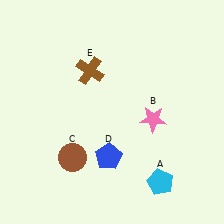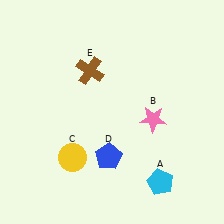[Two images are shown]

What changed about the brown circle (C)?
In Image 1, C is brown. In Image 2, it changed to yellow.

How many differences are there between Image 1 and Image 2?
There is 1 difference between the two images.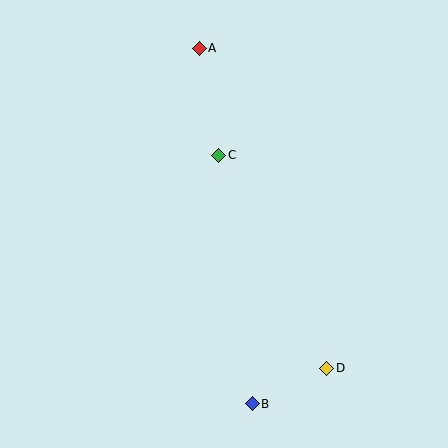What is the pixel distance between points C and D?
The distance between C and D is 239 pixels.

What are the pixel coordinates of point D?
Point D is at (327, 368).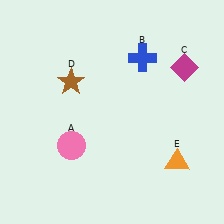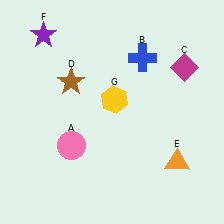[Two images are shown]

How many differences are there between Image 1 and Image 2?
There are 2 differences between the two images.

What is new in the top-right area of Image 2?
A yellow hexagon (G) was added in the top-right area of Image 2.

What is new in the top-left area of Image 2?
A purple star (F) was added in the top-left area of Image 2.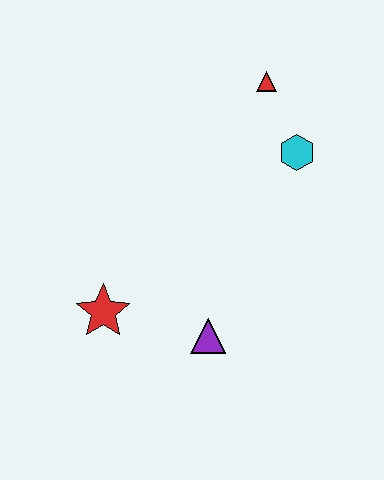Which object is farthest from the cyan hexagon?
The red star is farthest from the cyan hexagon.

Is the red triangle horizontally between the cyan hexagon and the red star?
Yes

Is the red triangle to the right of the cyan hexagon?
No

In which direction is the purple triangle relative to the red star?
The purple triangle is to the right of the red star.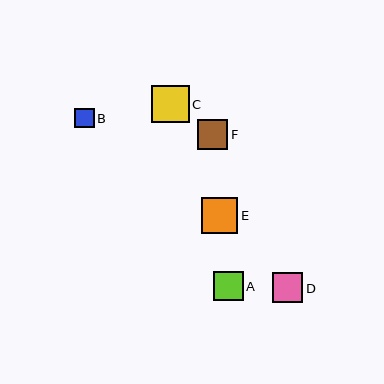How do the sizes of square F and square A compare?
Square F and square A are approximately the same size.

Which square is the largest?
Square C is the largest with a size of approximately 37 pixels.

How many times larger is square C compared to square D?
Square C is approximately 1.2 times the size of square D.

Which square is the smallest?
Square B is the smallest with a size of approximately 20 pixels.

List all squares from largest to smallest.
From largest to smallest: C, E, D, F, A, B.